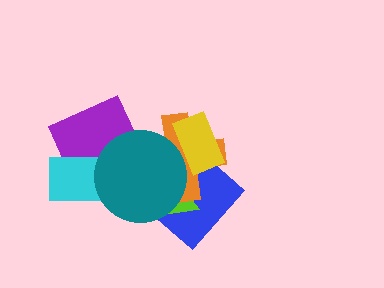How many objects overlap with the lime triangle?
3 objects overlap with the lime triangle.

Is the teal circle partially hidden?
Yes, it is partially covered by another shape.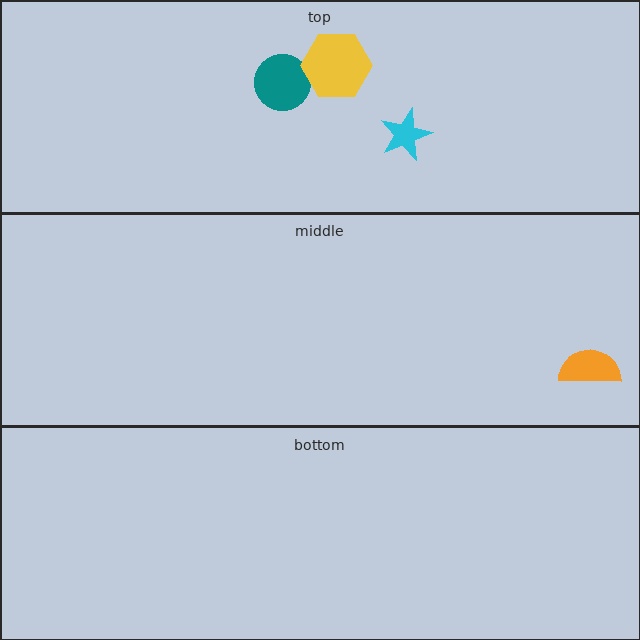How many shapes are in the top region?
3.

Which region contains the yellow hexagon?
The top region.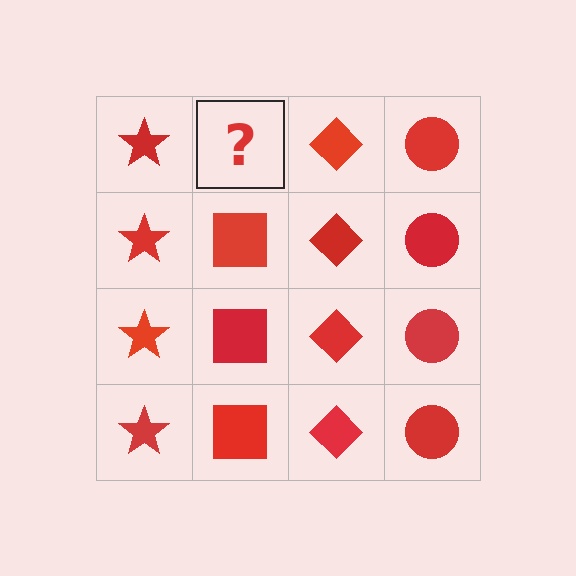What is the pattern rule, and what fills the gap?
The rule is that each column has a consistent shape. The gap should be filled with a red square.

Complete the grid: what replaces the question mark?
The question mark should be replaced with a red square.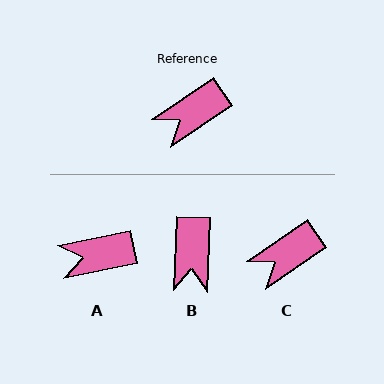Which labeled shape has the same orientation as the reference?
C.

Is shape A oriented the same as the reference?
No, it is off by about 23 degrees.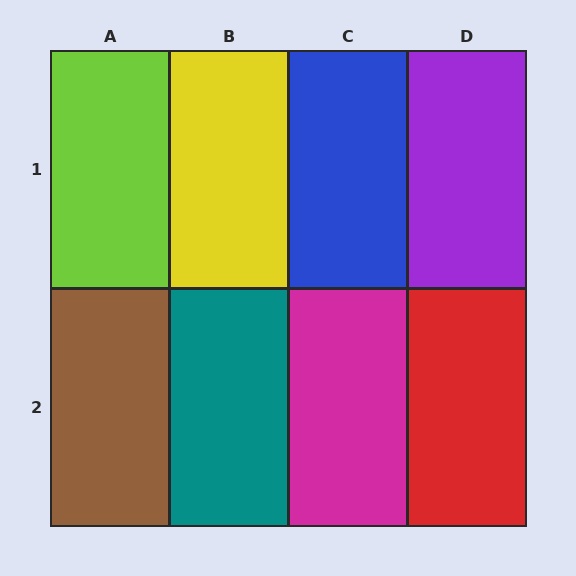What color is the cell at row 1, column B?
Yellow.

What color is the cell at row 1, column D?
Purple.